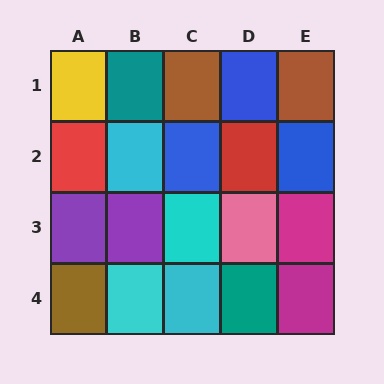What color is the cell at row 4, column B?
Cyan.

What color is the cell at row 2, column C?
Blue.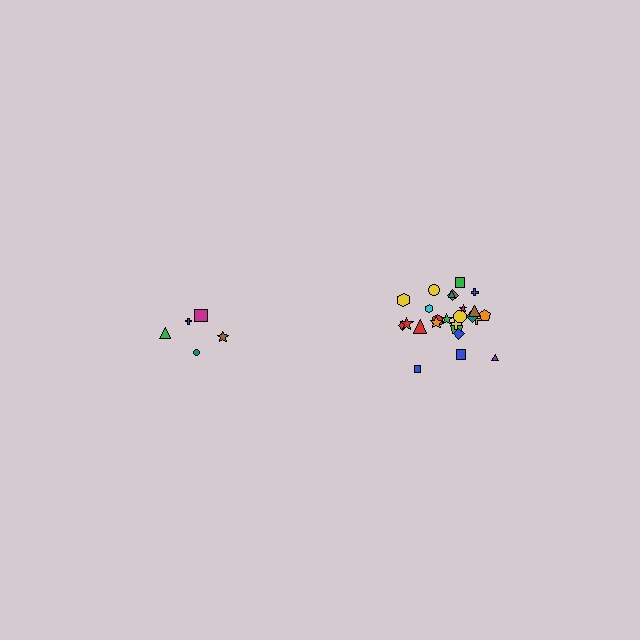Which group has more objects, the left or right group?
The right group.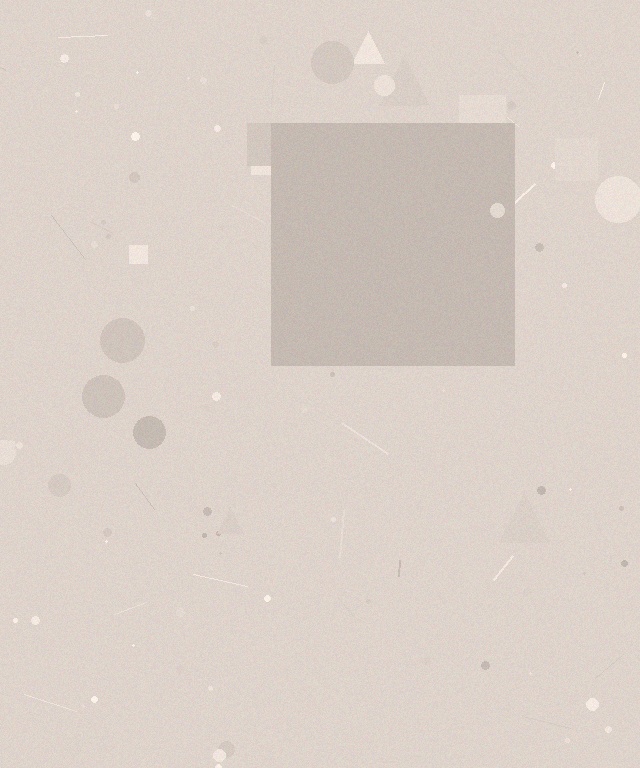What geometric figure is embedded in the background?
A square is embedded in the background.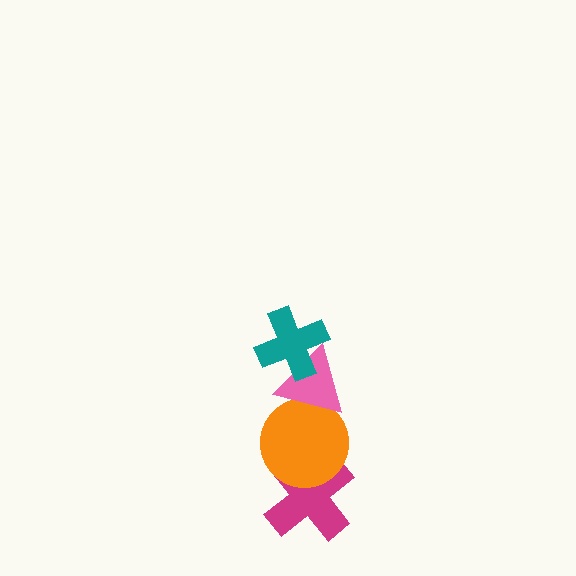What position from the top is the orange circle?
The orange circle is 3rd from the top.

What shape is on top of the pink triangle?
The teal cross is on top of the pink triangle.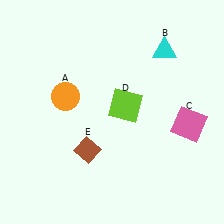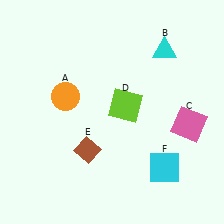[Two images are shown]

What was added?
A cyan square (F) was added in Image 2.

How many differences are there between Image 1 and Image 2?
There is 1 difference between the two images.